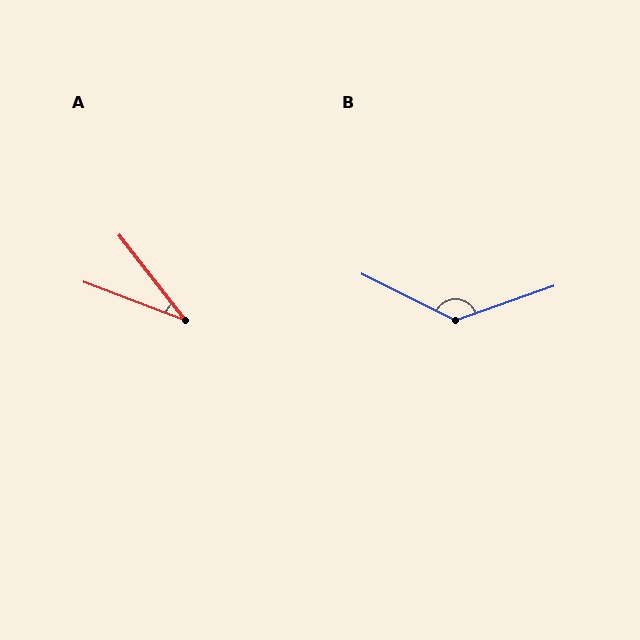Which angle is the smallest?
A, at approximately 31 degrees.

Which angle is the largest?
B, at approximately 134 degrees.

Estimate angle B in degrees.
Approximately 134 degrees.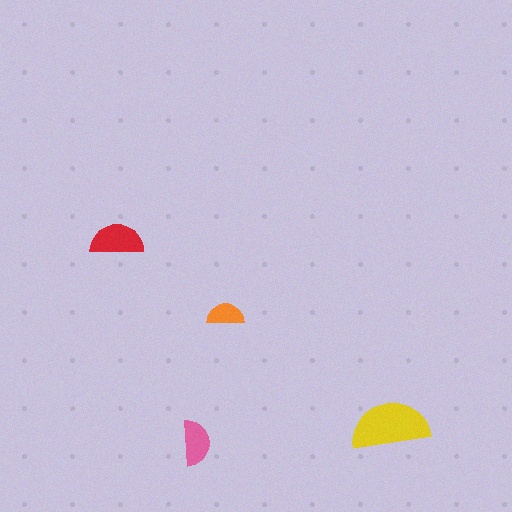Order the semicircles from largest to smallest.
the yellow one, the red one, the pink one, the orange one.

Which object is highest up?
The red semicircle is topmost.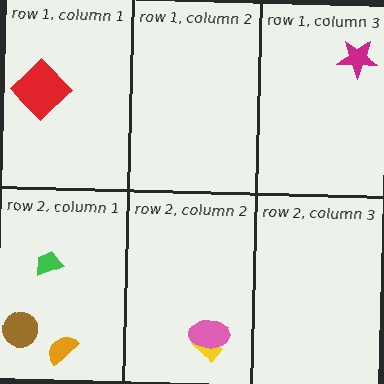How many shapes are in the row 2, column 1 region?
3.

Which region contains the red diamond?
The row 1, column 1 region.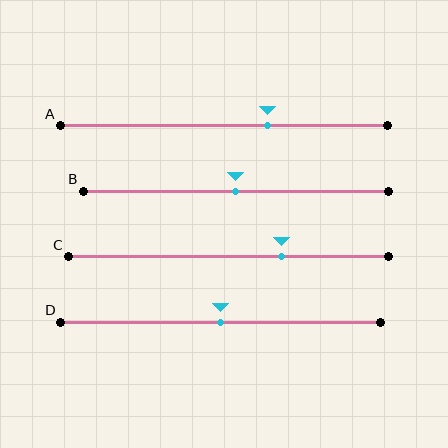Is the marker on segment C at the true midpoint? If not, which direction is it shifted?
No, the marker on segment C is shifted to the right by about 17% of the segment length.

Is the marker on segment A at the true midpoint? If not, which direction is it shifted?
No, the marker on segment A is shifted to the right by about 13% of the segment length.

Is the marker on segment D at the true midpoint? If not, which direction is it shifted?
Yes, the marker on segment D is at the true midpoint.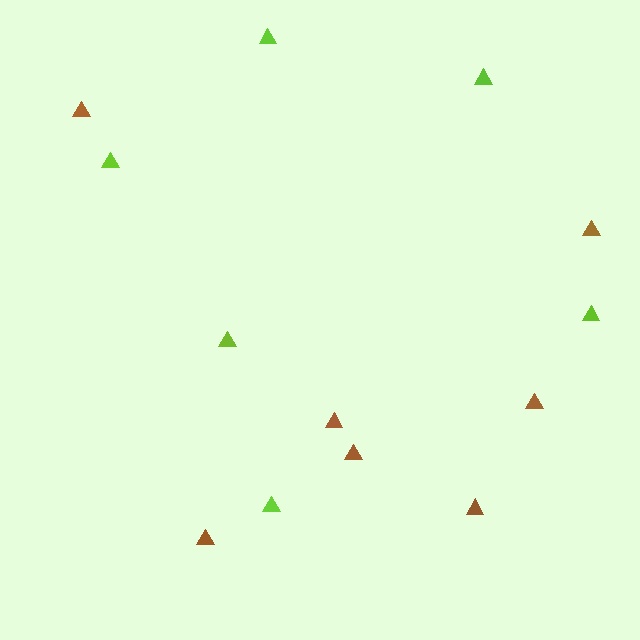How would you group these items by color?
There are 2 groups: one group of brown triangles (7) and one group of lime triangles (6).